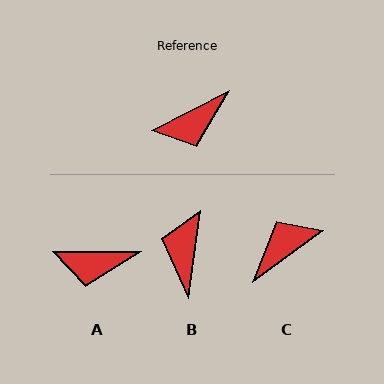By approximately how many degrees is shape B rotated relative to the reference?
Approximately 125 degrees clockwise.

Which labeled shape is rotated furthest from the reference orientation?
C, about 171 degrees away.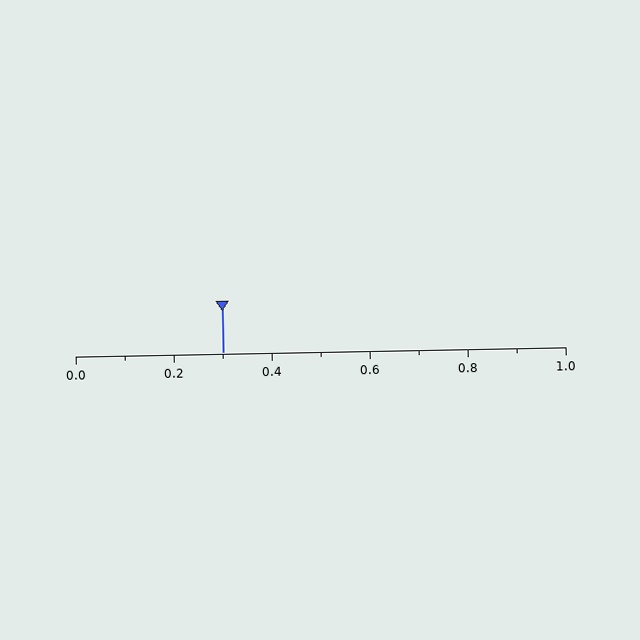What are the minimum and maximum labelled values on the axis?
The axis runs from 0.0 to 1.0.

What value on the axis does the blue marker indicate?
The marker indicates approximately 0.3.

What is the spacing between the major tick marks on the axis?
The major ticks are spaced 0.2 apart.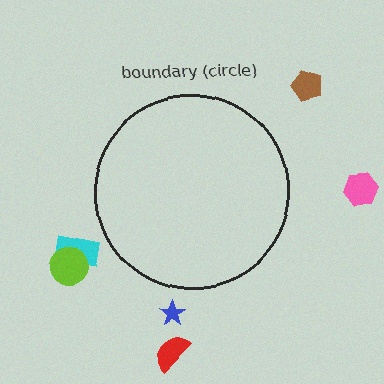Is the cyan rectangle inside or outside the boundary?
Outside.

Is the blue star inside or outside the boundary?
Outside.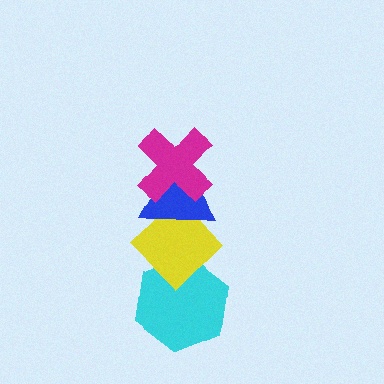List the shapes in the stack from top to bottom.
From top to bottom: the magenta cross, the blue triangle, the yellow diamond, the cyan hexagon.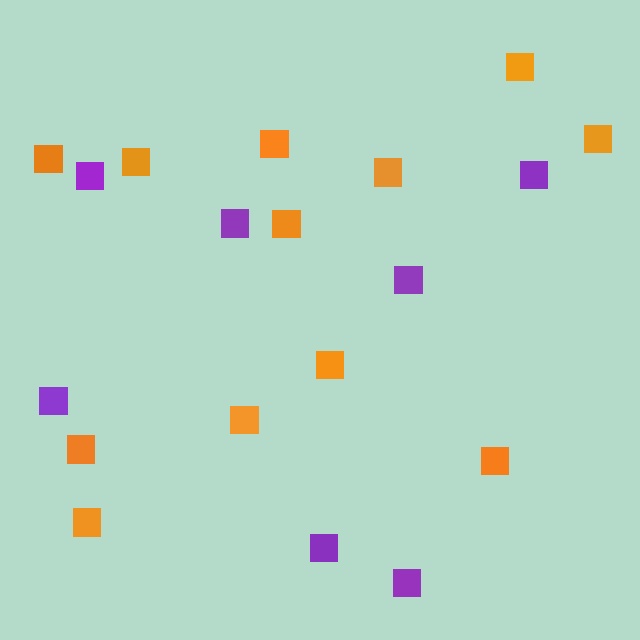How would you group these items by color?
There are 2 groups: one group of orange squares (12) and one group of purple squares (7).